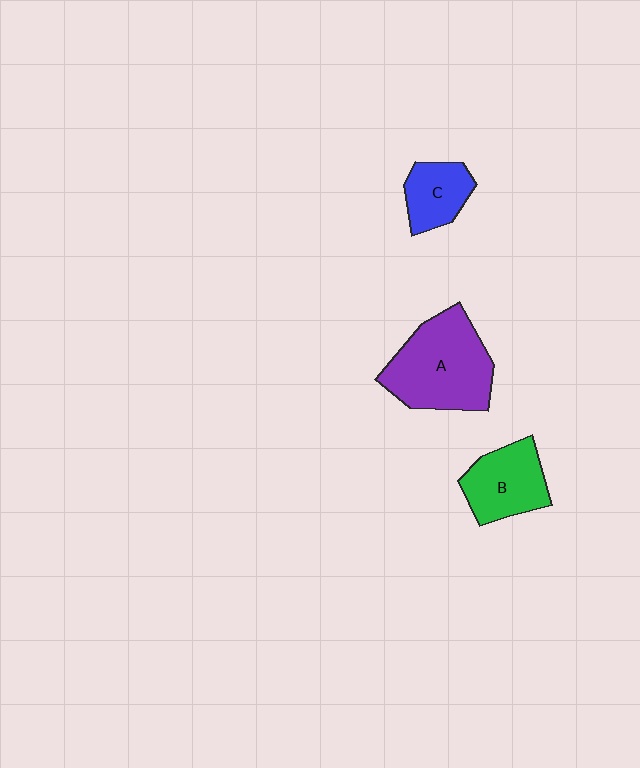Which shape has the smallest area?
Shape C (blue).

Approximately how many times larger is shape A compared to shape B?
Approximately 1.6 times.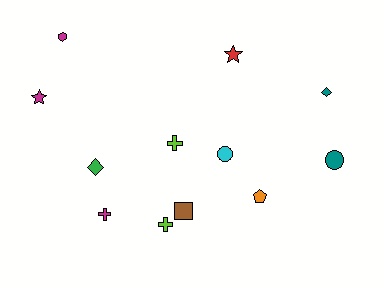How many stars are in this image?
There are 2 stars.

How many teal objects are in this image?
There are 2 teal objects.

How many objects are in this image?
There are 12 objects.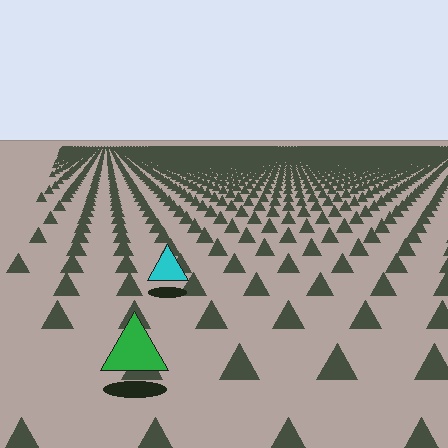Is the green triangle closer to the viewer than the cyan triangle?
Yes. The green triangle is closer — you can tell from the texture gradient: the ground texture is coarser near it.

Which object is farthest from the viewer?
The cyan triangle is farthest from the viewer. It appears smaller and the ground texture around it is denser.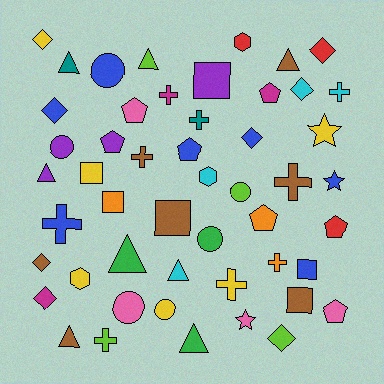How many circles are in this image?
There are 6 circles.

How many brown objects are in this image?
There are 7 brown objects.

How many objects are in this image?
There are 50 objects.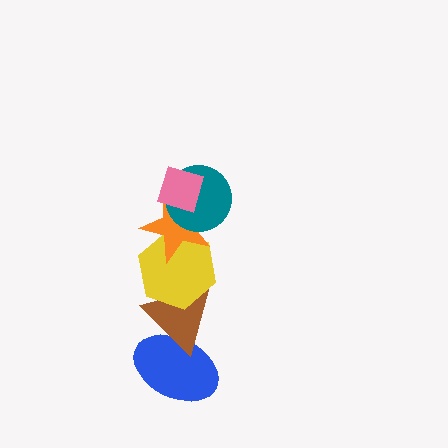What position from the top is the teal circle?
The teal circle is 2nd from the top.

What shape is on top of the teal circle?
The pink diamond is on top of the teal circle.